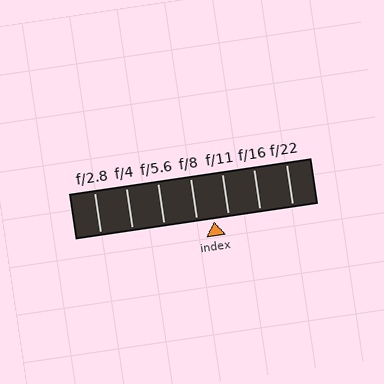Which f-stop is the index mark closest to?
The index mark is closest to f/11.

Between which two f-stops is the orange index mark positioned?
The index mark is between f/8 and f/11.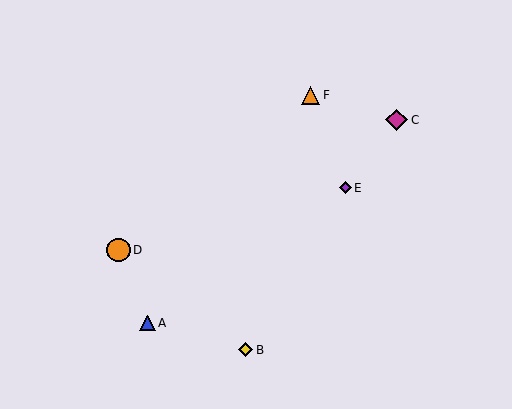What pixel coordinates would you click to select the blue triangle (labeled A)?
Click at (148, 323) to select the blue triangle A.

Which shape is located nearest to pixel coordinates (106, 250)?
The orange circle (labeled D) at (118, 250) is nearest to that location.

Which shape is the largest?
The orange circle (labeled D) is the largest.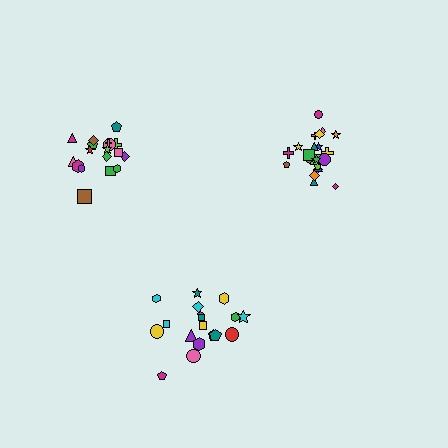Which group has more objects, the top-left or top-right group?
The top-right group.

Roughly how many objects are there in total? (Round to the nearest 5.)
Roughly 60 objects in total.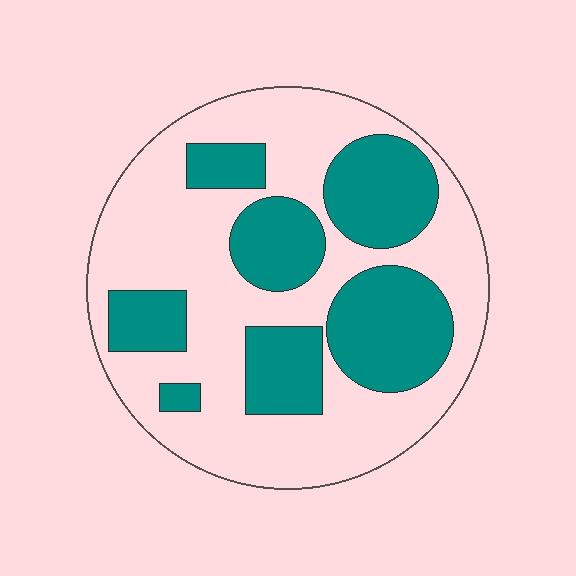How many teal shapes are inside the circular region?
7.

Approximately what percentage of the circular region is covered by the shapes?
Approximately 35%.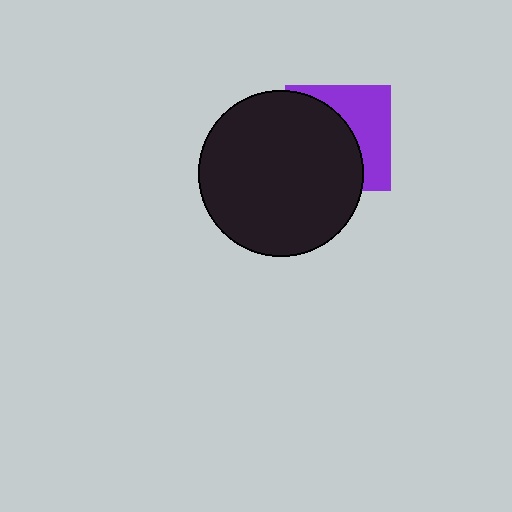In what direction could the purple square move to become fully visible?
The purple square could move right. That would shift it out from behind the black circle entirely.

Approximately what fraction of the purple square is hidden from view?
Roughly 58% of the purple square is hidden behind the black circle.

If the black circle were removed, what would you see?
You would see the complete purple square.